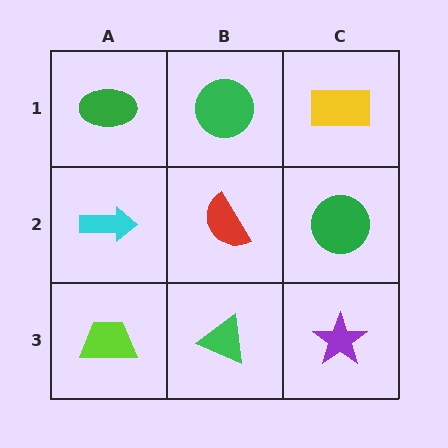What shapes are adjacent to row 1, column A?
A cyan arrow (row 2, column A), a green circle (row 1, column B).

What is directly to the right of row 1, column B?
A yellow rectangle.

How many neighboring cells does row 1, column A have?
2.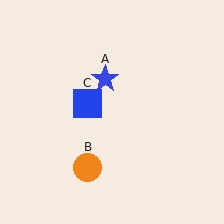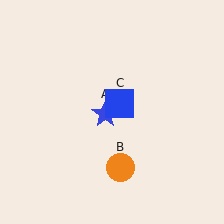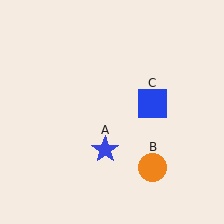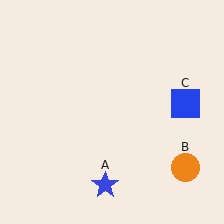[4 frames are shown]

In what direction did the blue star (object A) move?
The blue star (object A) moved down.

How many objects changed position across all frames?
3 objects changed position: blue star (object A), orange circle (object B), blue square (object C).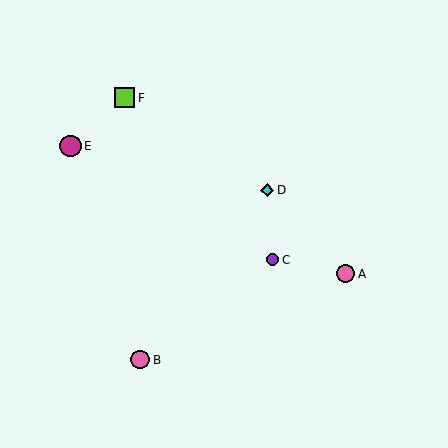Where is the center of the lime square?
The center of the lime square is at (125, 98).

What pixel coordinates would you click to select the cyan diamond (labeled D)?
Click at (267, 190) to select the cyan diamond D.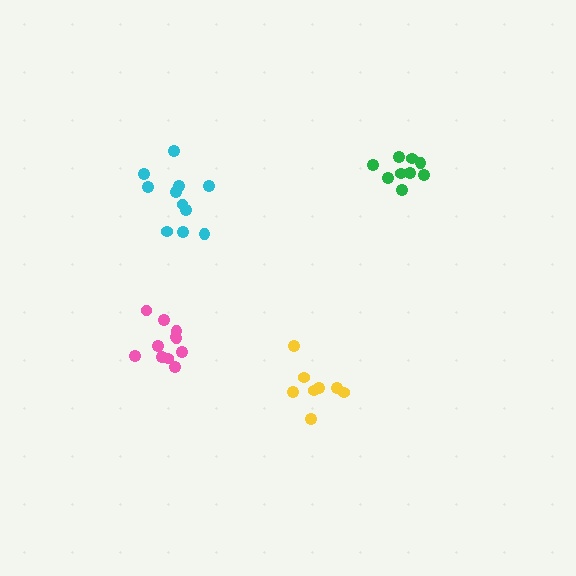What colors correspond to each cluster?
The clusters are colored: green, yellow, cyan, pink.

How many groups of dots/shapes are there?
There are 4 groups.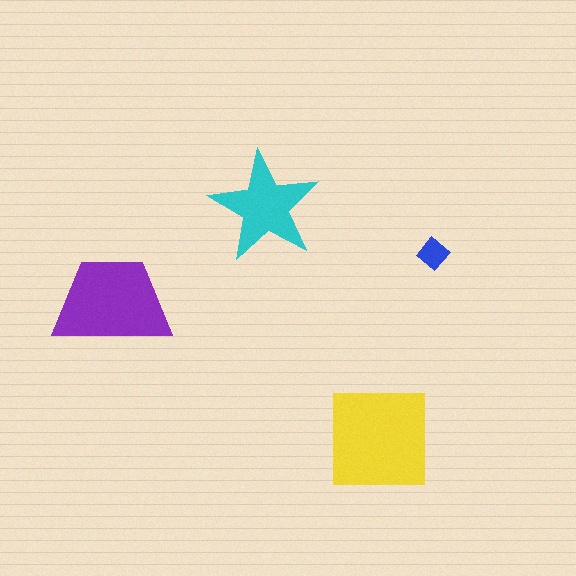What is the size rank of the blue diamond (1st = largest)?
4th.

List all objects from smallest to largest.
The blue diamond, the cyan star, the purple trapezoid, the yellow square.